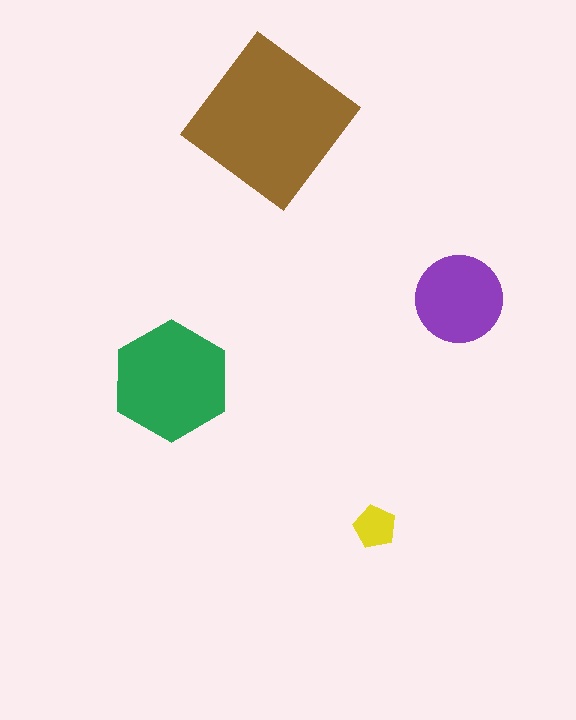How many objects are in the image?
There are 4 objects in the image.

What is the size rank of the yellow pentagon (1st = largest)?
4th.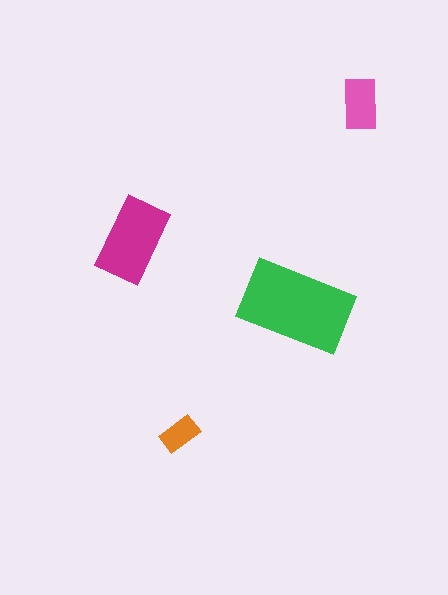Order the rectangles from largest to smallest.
the green one, the magenta one, the pink one, the orange one.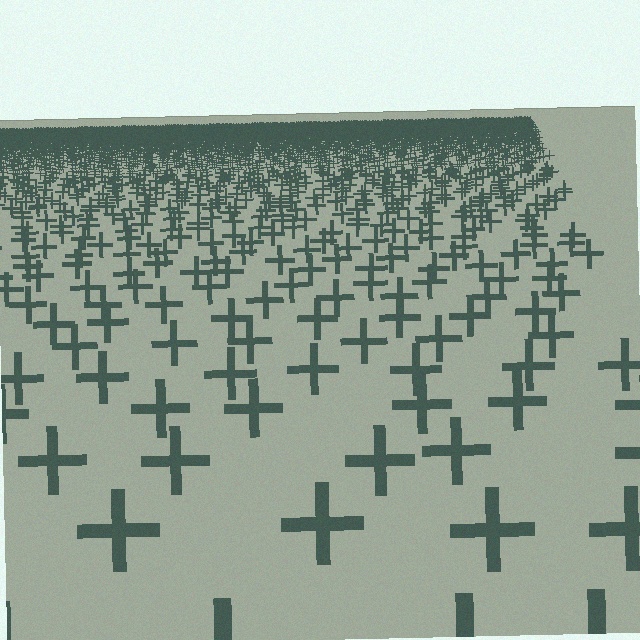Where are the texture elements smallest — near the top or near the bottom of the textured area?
Near the top.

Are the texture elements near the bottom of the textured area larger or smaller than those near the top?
Larger. Near the bottom, elements are closer to the viewer and appear at a bigger on-screen size.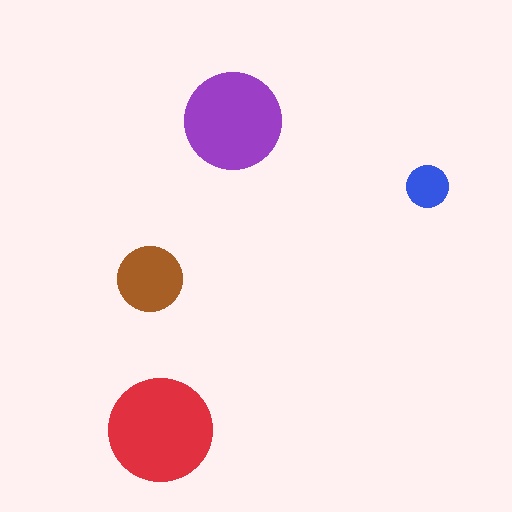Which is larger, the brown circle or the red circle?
The red one.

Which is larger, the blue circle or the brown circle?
The brown one.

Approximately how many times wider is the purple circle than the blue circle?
About 2.5 times wider.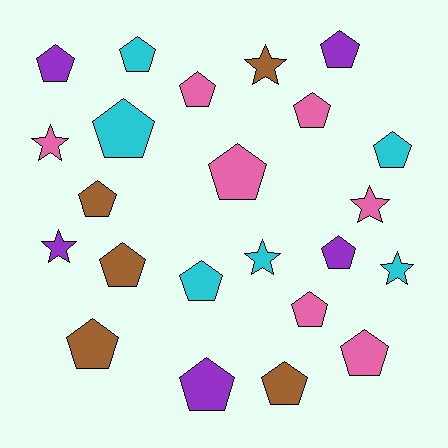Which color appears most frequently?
Pink, with 7 objects.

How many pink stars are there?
There are 2 pink stars.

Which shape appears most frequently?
Pentagon, with 17 objects.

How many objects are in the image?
There are 23 objects.